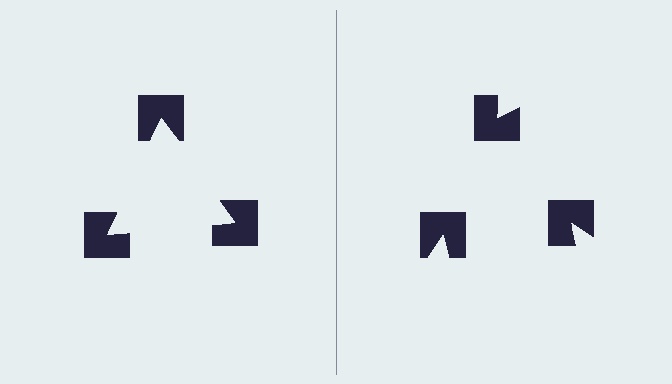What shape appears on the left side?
An illusory triangle.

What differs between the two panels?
The notched squares are positioned identically on both sides; only the wedge orientations differ. On the left they align to a triangle; on the right they are misaligned.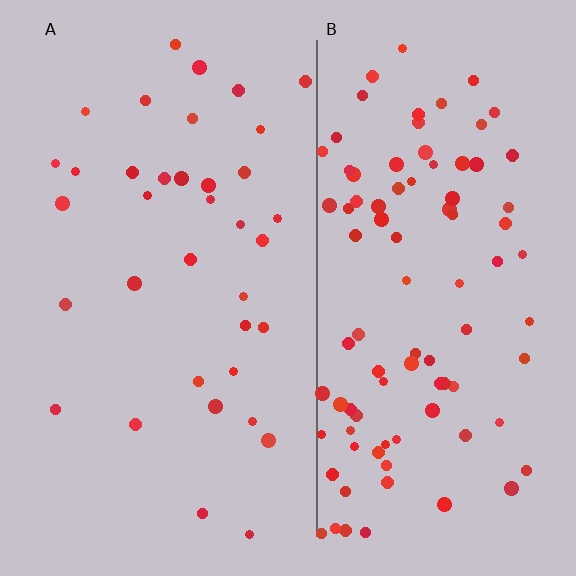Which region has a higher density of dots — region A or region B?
B (the right).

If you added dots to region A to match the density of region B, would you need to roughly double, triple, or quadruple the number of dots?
Approximately triple.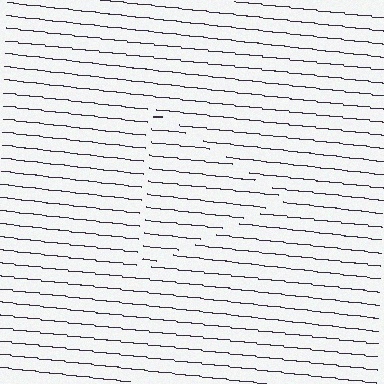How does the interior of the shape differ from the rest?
The interior of the shape contains the same grating, shifted by half a period — the contour is defined by the phase discontinuity where line-ends from the inner and outer gratings abut.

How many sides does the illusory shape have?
3 sides — the line-ends trace a triangle.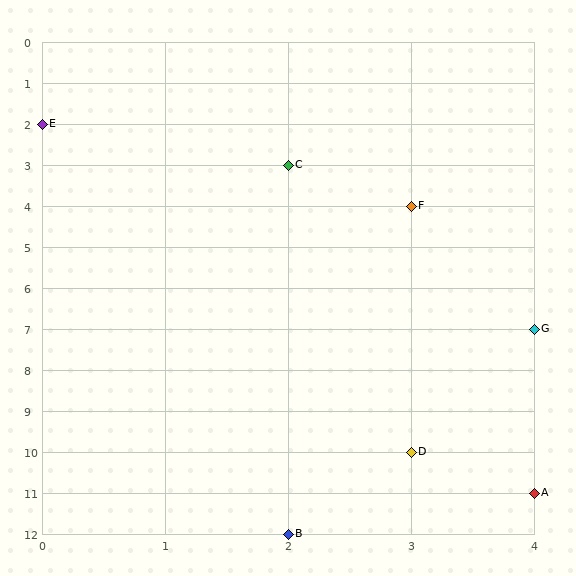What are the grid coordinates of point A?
Point A is at grid coordinates (4, 11).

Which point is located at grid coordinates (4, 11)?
Point A is at (4, 11).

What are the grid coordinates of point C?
Point C is at grid coordinates (2, 3).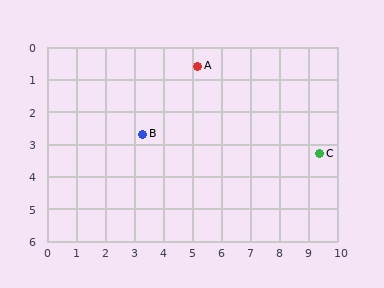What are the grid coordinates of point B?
Point B is at approximately (3.3, 2.7).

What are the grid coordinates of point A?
Point A is at approximately (5.2, 0.6).